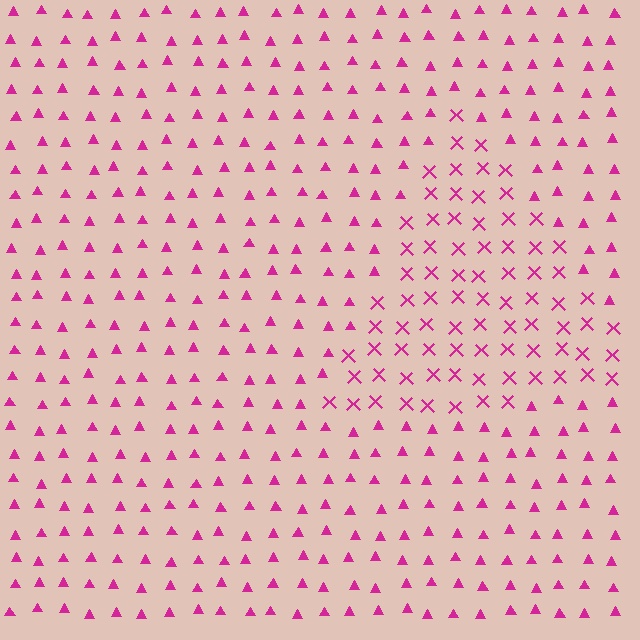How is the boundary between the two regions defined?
The boundary is defined by a change in element shape: X marks inside vs. triangles outside. All elements share the same color and spacing.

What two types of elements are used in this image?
The image uses X marks inside the triangle region and triangles outside it.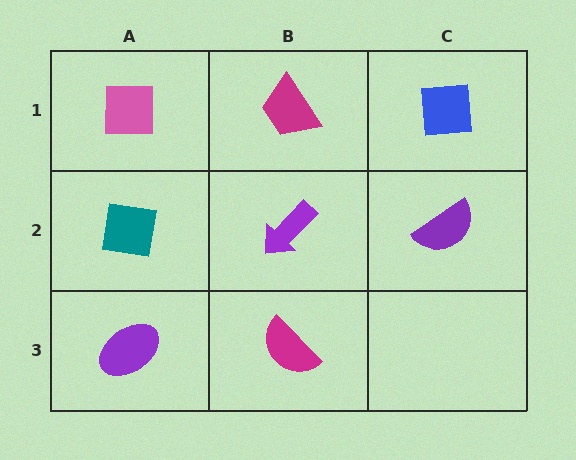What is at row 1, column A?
A pink square.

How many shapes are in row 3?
2 shapes.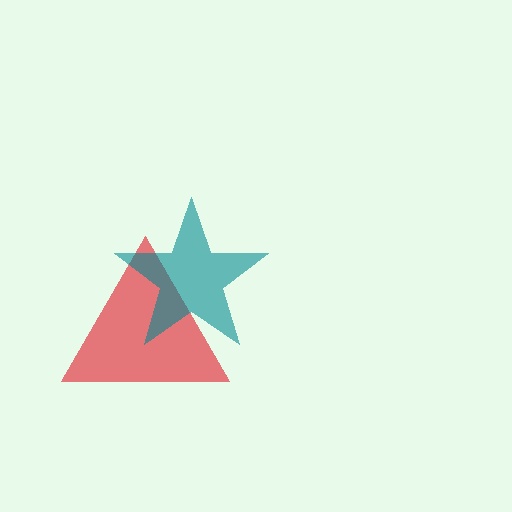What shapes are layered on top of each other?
The layered shapes are: a red triangle, a teal star.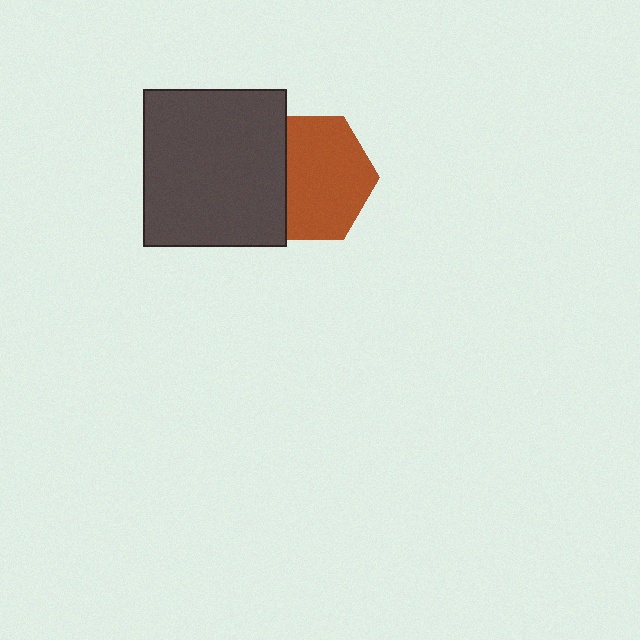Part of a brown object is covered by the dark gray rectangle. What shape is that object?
It is a hexagon.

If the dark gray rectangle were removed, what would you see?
You would see the complete brown hexagon.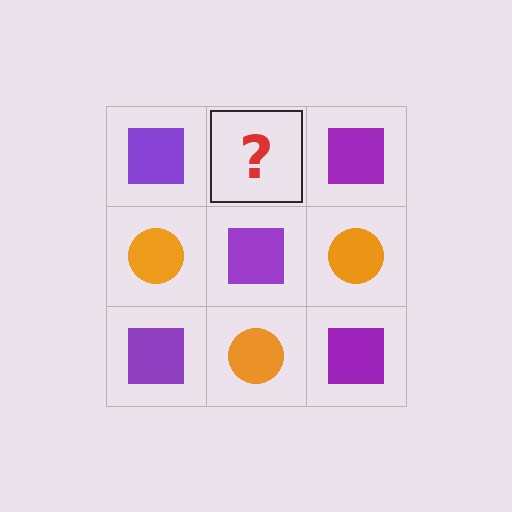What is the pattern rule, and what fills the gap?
The rule is that it alternates purple square and orange circle in a checkerboard pattern. The gap should be filled with an orange circle.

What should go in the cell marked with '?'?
The missing cell should contain an orange circle.